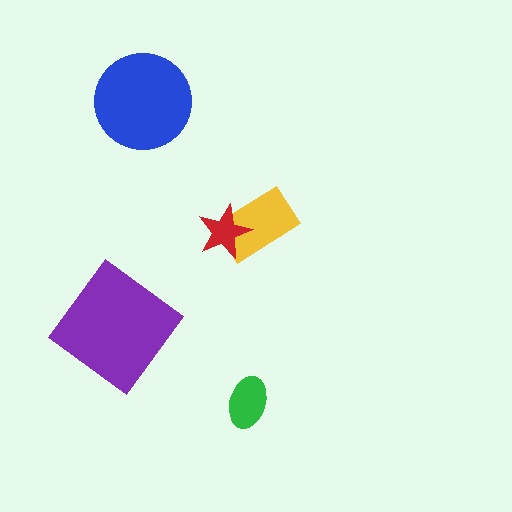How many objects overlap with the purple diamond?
0 objects overlap with the purple diamond.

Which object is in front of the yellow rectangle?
The red star is in front of the yellow rectangle.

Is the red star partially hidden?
No, no other shape covers it.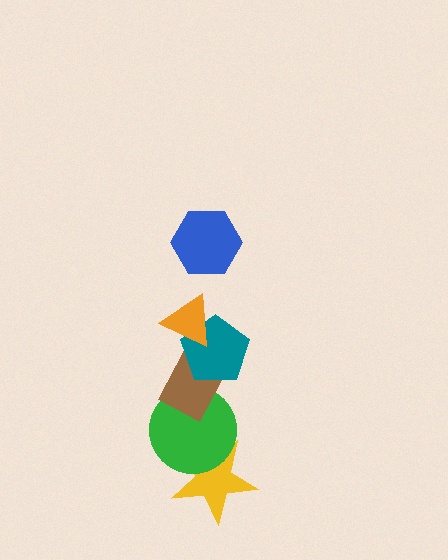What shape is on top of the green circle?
The brown rectangle is on top of the green circle.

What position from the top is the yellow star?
The yellow star is 6th from the top.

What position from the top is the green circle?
The green circle is 5th from the top.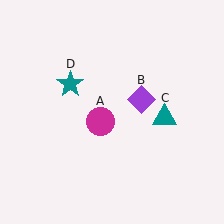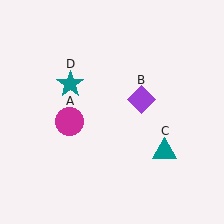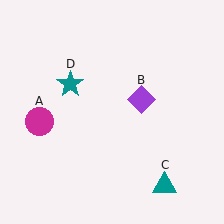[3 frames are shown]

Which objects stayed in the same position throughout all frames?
Purple diamond (object B) and teal star (object D) remained stationary.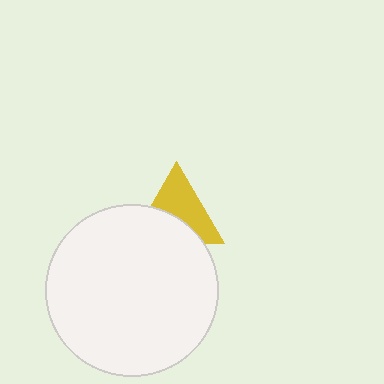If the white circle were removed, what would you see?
You would see the complete yellow triangle.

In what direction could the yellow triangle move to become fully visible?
The yellow triangle could move up. That would shift it out from behind the white circle entirely.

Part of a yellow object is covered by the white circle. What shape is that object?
It is a triangle.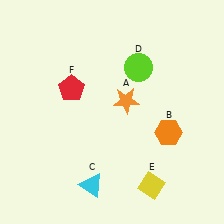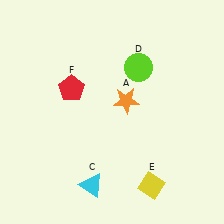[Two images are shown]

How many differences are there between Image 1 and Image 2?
There is 1 difference between the two images.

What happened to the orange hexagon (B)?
The orange hexagon (B) was removed in Image 2. It was in the bottom-right area of Image 1.